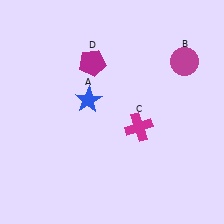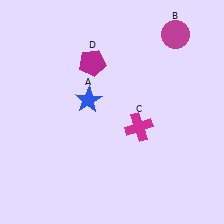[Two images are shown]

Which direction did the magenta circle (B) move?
The magenta circle (B) moved up.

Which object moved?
The magenta circle (B) moved up.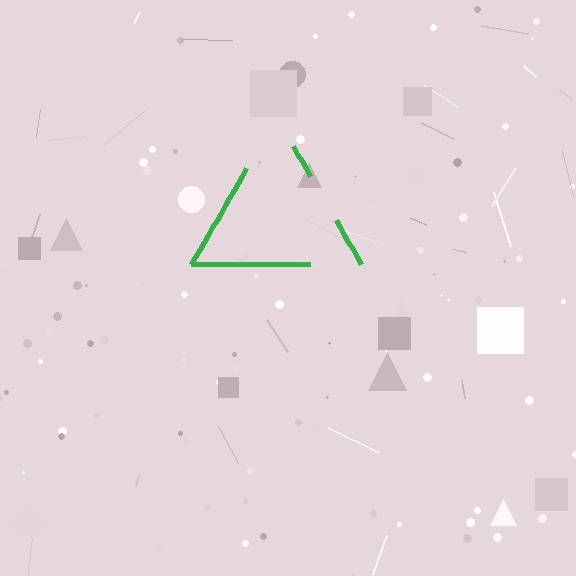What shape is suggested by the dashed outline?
The dashed outline suggests a triangle.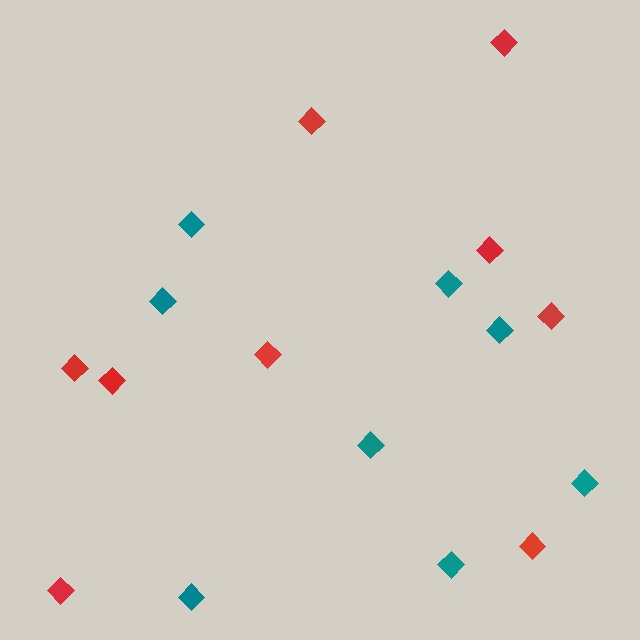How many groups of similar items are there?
There are 2 groups: one group of red diamonds (9) and one group of teal diamonds (8).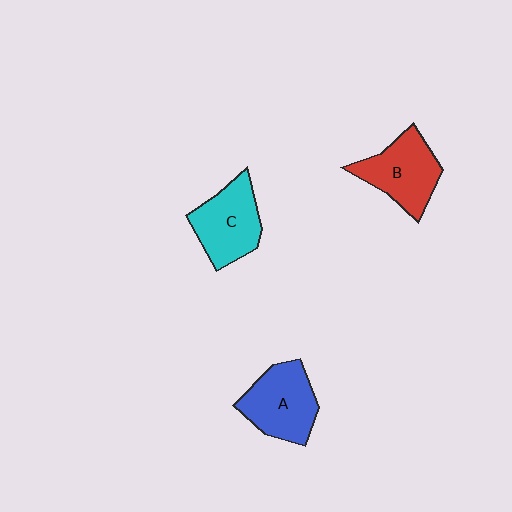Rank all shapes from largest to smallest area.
From largest to smallest: A (blue), B (red), C (cyan).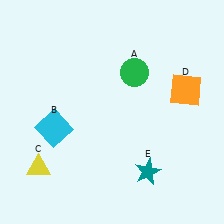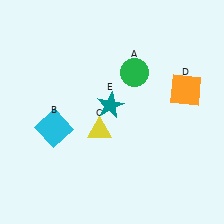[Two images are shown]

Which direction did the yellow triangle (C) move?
The yellow triangle (C) moved right.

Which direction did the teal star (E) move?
The teal star (E) moved up.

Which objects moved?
The objects that moved are: the yellow triangle (C), the teal star (E).